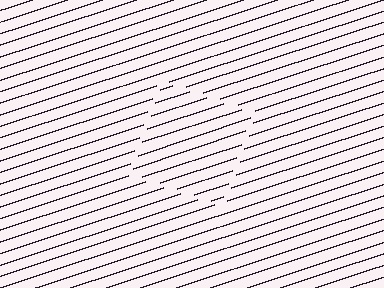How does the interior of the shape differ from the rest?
The interior of the shape contains the same grating, shifted by half a period — the contour is defined by the phase discontinuity where line-ends from the inner and outer gratings abut.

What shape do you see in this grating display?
An illusory square. The interior of the shape contains the same grating, shifted by half a period — the contour is defined by the phase discontinuity where line-ends from the inner and outer gratings abut.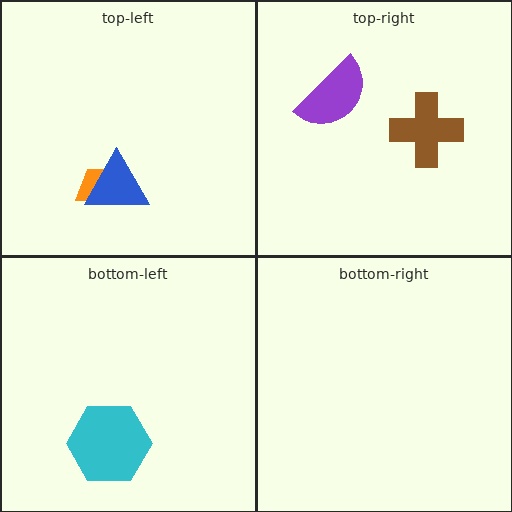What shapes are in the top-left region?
The orange trapezoid, the blue triangle.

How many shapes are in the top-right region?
2.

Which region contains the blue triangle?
The top-left region.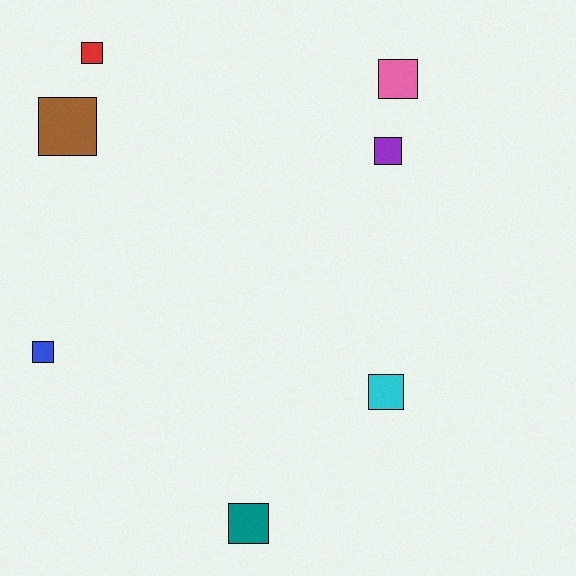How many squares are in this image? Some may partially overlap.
There are 7 squares.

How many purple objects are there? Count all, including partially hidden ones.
There is 1 purple object.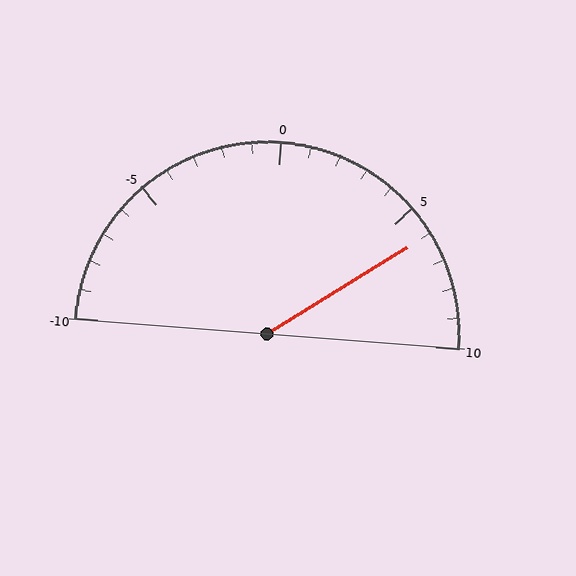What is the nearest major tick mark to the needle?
The nearest major tick mark is 5.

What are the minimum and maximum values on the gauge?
The gauge ranges from -10 to 10.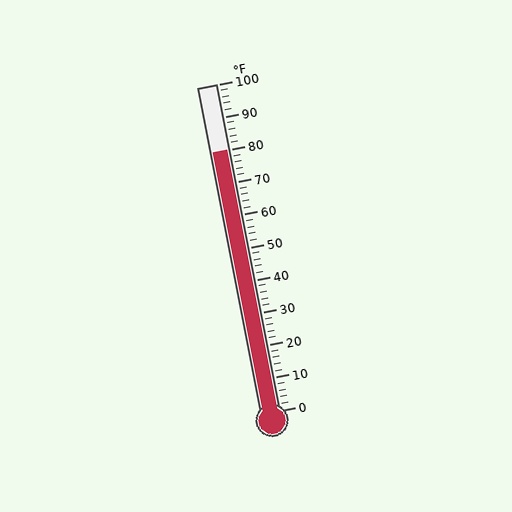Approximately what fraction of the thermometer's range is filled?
The thermometer is filled to approximately 80% of its range.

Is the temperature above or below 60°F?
The temperature is above 60°F.